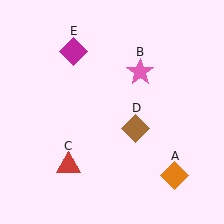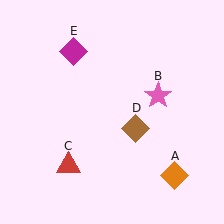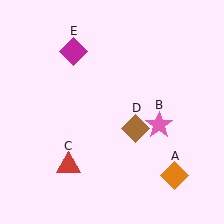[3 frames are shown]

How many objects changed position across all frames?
1 object changed position: pink star (object B).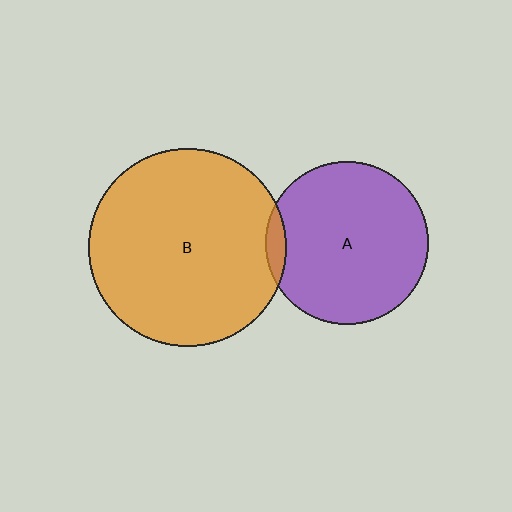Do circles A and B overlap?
Yes.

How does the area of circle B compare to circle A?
Approximately 1.5 times.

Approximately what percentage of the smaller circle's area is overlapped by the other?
Approximately 5%.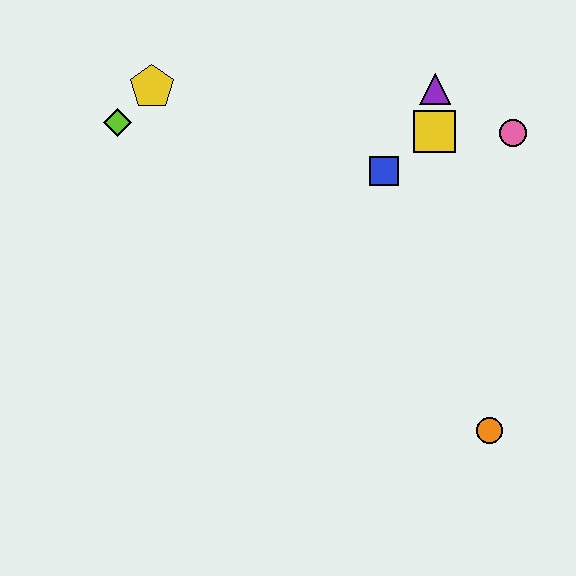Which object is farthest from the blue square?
The orange circle is farthest from the blue square.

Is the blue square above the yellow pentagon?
No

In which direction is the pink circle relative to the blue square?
The pink circle is to the right of the blue square.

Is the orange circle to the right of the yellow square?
Yes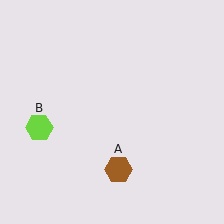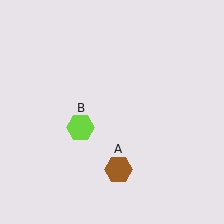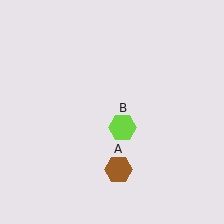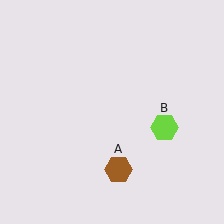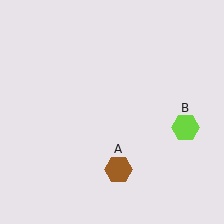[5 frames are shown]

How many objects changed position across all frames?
1 object changed position: lime hexagon (object B).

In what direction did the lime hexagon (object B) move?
The lime hexagon (object B) moved right.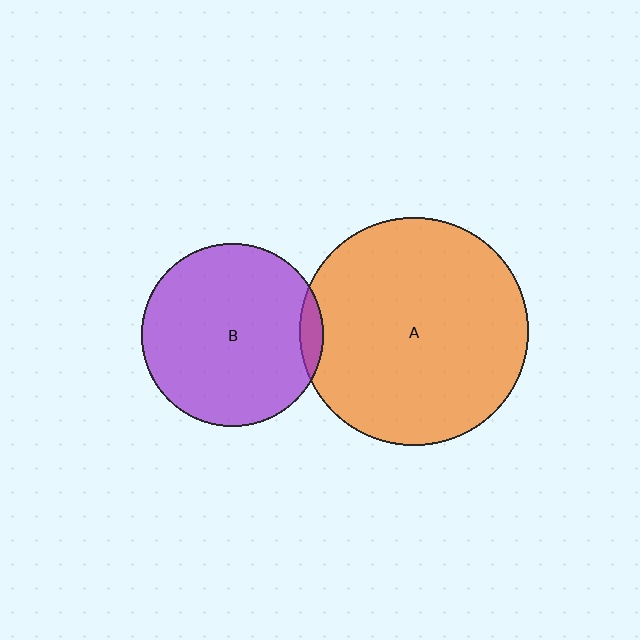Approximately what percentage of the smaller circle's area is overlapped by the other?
Approximately 5%.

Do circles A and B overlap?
Yes.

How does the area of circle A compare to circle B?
Approximately 1.6 times.